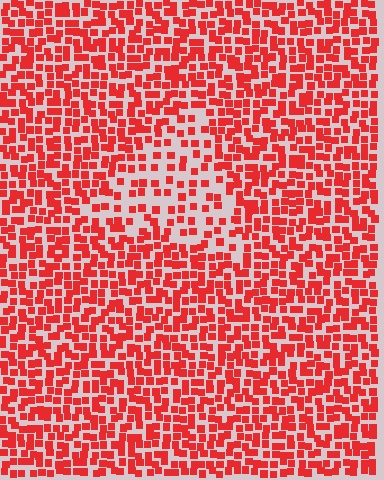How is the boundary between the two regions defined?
The boundary is defined by a change in element density (approximately 1.9x ratio). All elements are the same color, size, and shape.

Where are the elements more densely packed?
The elements are more densely packed outside the triangle boundary.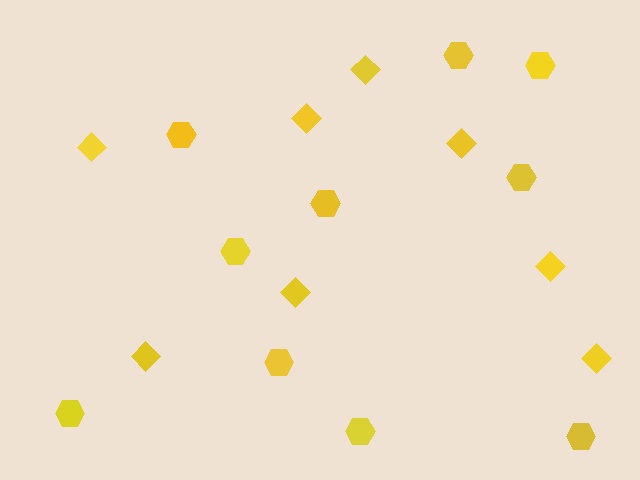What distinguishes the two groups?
There are 2 groups: one group of hexagons (10) and one group of diamonds (8).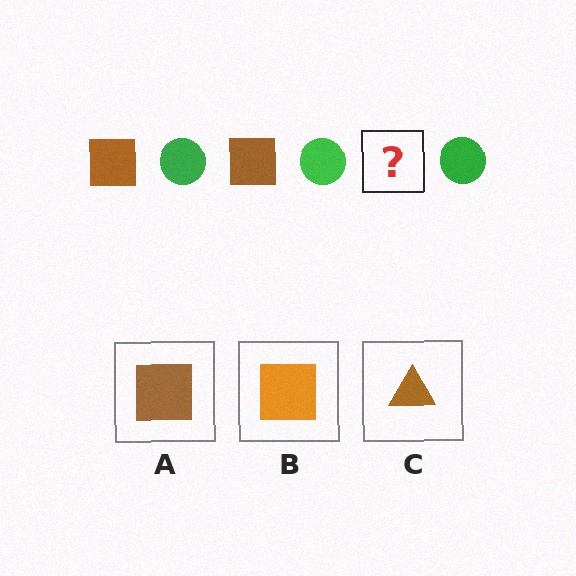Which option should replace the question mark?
Option A.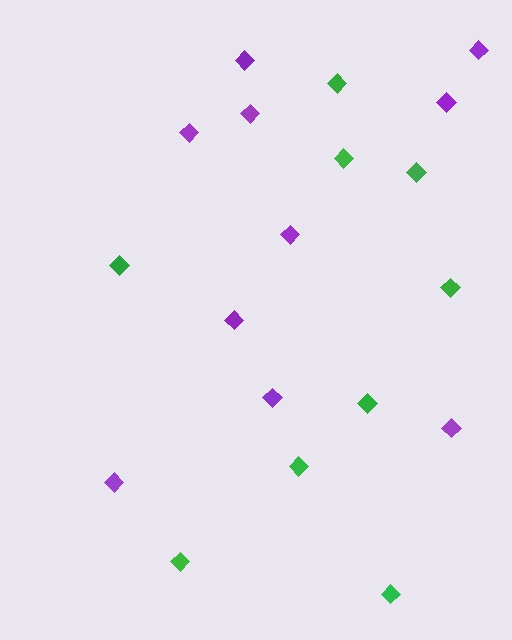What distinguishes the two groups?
There are 2 groups: one group of green diamonds (9) and one group of purple diamonds (10).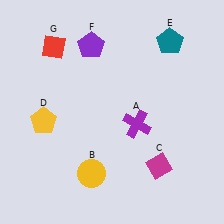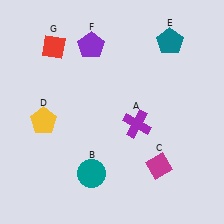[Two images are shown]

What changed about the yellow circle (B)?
In Image 1, B is yellow. In Image 2, it changed to teal.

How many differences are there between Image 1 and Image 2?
There is 1 difference between the two images.